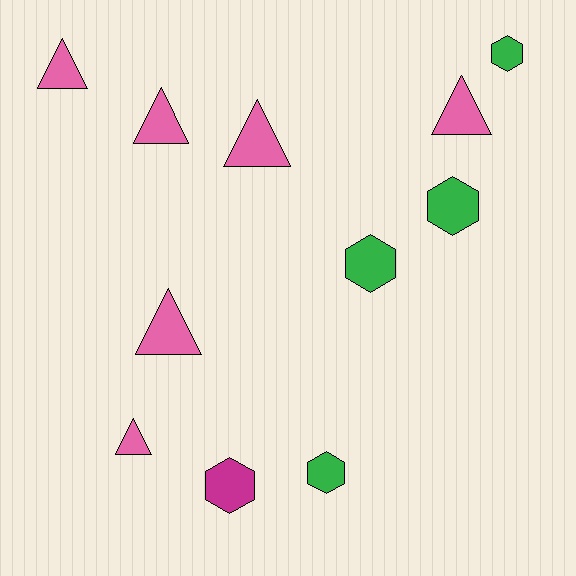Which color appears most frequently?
Pink, with 6 objects.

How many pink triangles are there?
There are 6 pink triangles.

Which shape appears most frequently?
Triangle, with 6 objects.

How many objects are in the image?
There are 11 objects.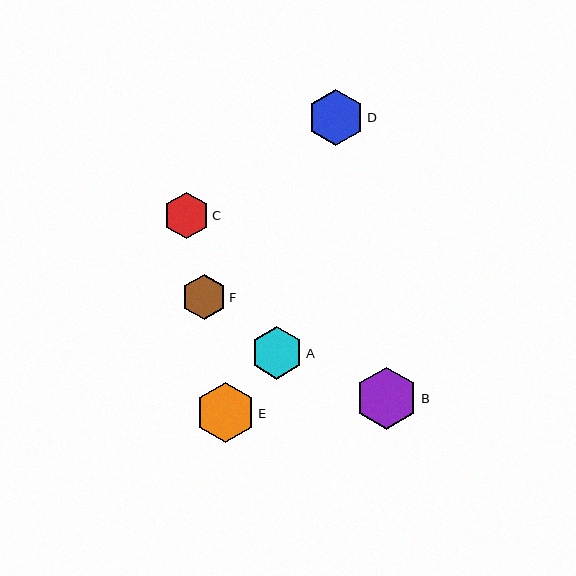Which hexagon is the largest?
Hexagon B is the largest with a size of approximately 63 pixels.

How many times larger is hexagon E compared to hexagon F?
Hexagon E is approximately 1.3 times the size of hexagon F.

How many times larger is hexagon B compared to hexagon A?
Hexagon B is approximately 1.2 times the size of hexagon A.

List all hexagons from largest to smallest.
From largest to smallest: B, E, D, A, C, F.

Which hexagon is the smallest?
Hexagon F is the smallest with a size of approximately 44 pixels.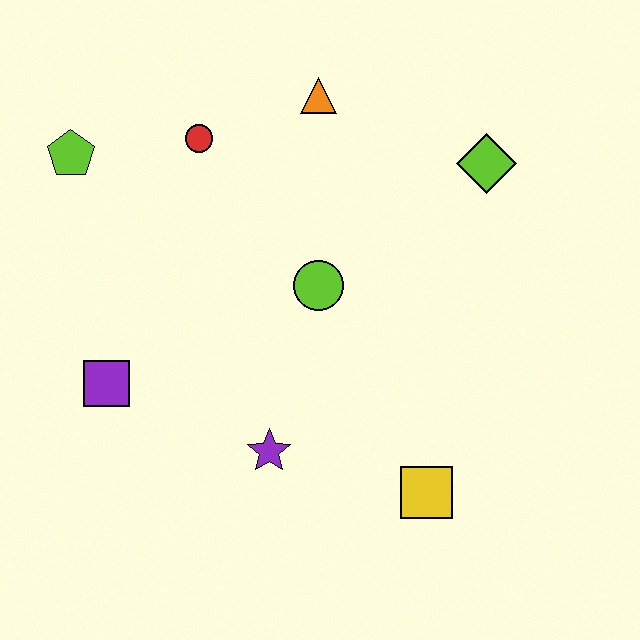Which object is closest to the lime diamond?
The orange triangle is closest to the lime diamond.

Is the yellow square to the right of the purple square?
Yes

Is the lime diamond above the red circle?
No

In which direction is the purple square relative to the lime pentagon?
The purple square is below the lime pentagon.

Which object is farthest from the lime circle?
The lime pentagon is farthest from the lime circle.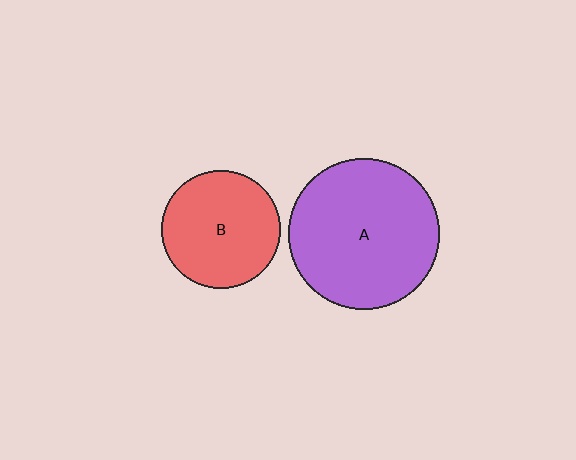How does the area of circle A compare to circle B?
Approximately 1.6 times.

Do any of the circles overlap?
No, none of the circles overlap.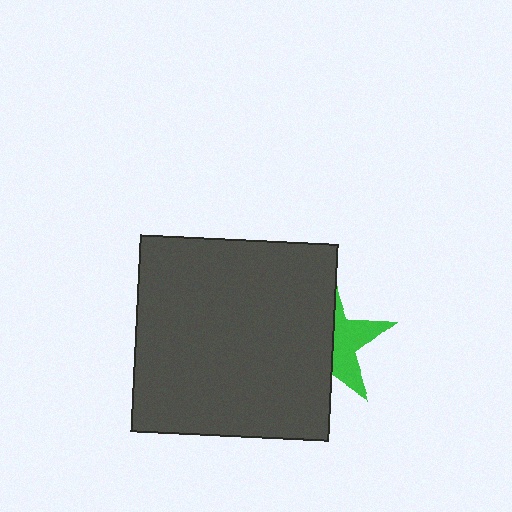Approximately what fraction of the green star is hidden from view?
Roughly 59% of the green star is hidden behind the dark gray square.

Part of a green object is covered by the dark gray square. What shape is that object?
It is a star.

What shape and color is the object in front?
The object in front is a dark gray square.